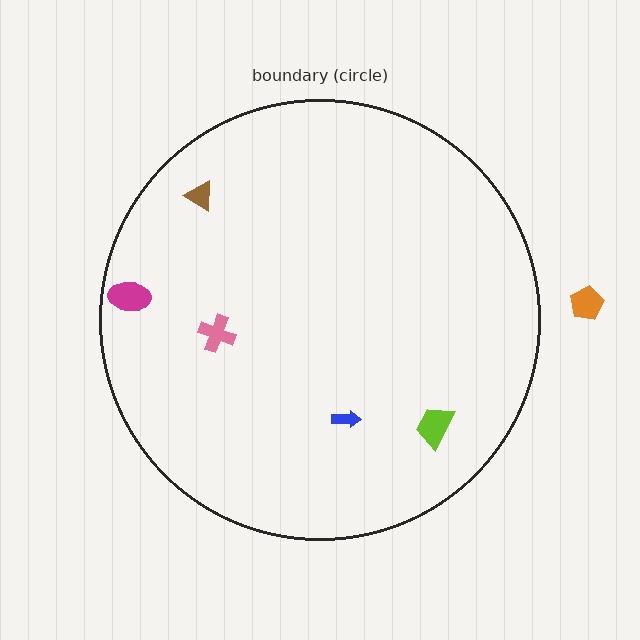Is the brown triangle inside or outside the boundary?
Inside.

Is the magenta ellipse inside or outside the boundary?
Inside.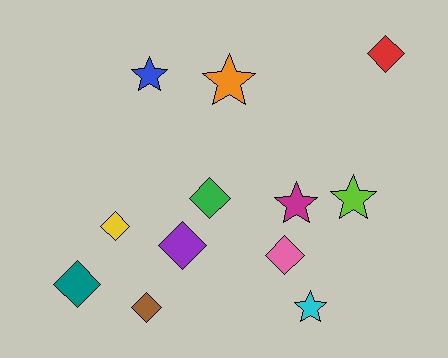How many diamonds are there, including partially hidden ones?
There are 7 diamonds.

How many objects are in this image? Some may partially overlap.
There are 12 objects.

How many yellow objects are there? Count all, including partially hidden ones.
There is 1 yellow object.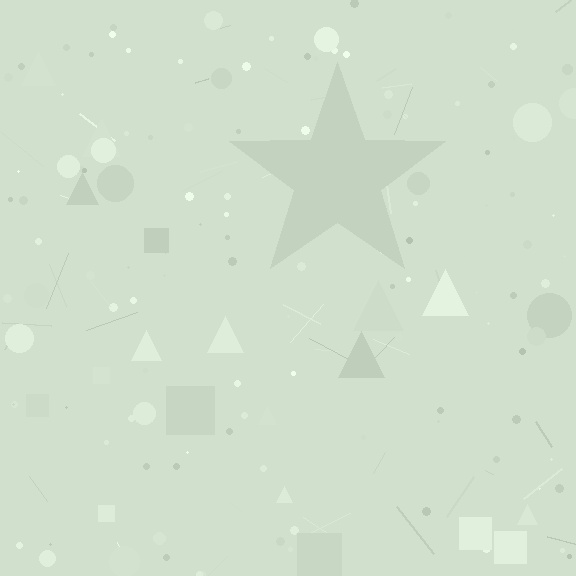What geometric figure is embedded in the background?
A star is embedded in the background.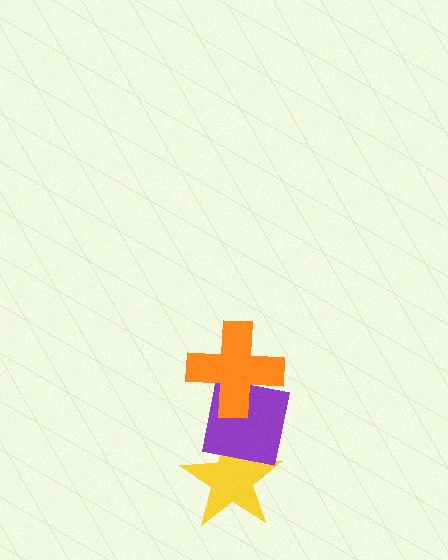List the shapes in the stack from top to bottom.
From top to bottom: the orange cross, the purple square, the yellow star.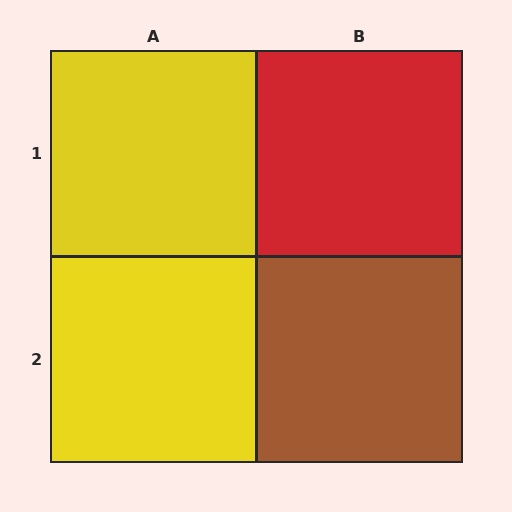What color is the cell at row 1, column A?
Yellow.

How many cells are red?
1 cell is red.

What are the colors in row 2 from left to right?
Yellow, brown.